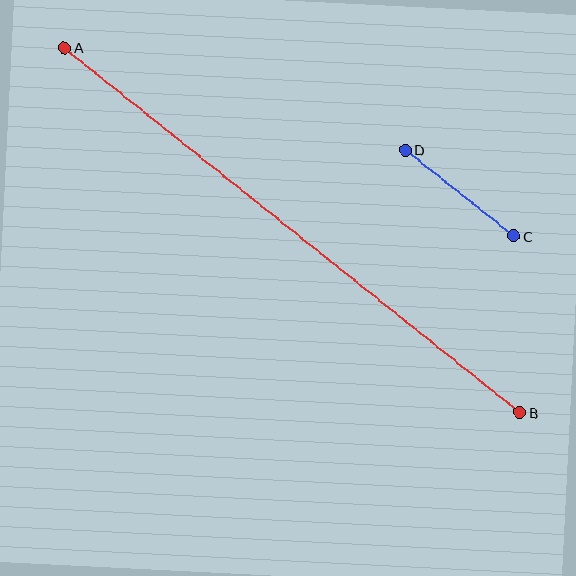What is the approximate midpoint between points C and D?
The midpoint is at approximately (459, 193) pixels.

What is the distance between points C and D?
The distance is approximately 138 pixels.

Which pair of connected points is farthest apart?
Points A and B are farthest apart.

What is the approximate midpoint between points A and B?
The midpoint is at approximately (292, 230) pixels.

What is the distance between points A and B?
The distance is approximately 583 pixels.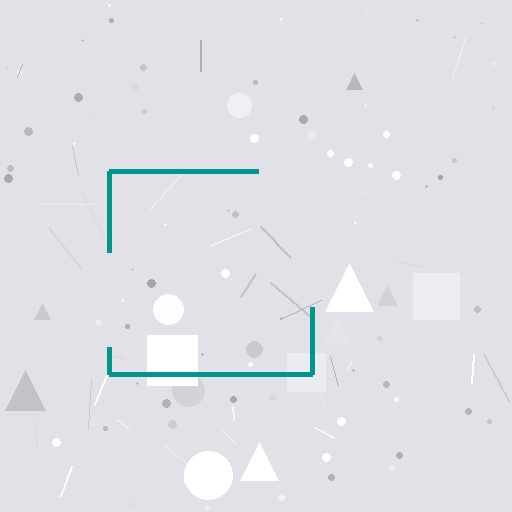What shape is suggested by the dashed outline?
The dashed outline suggests a square.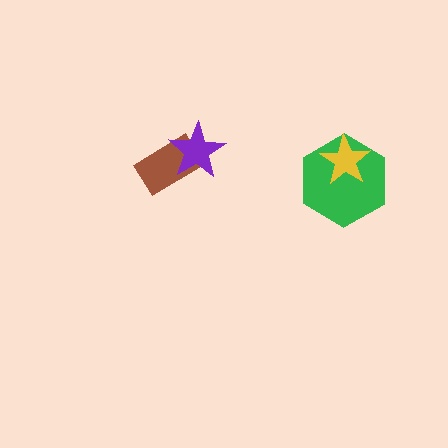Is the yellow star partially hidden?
No, no other shape covers it.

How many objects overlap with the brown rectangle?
1 object overlaps with the brown rectangle.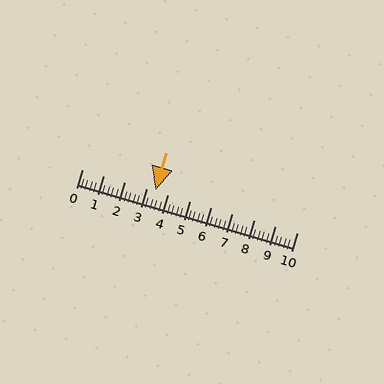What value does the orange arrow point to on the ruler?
The orange arrow points to approximately 3.4.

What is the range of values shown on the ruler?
The ruler shows values from 0 to 10.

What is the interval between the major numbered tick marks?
The major tick marks are spaced 1 units apart.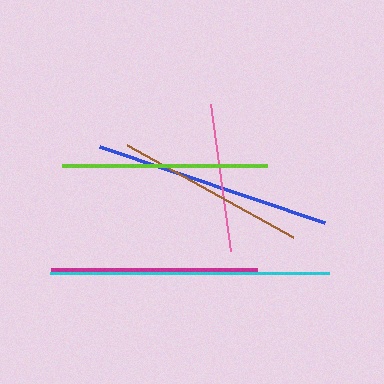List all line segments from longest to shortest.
From longest to shortest: cyan, blue, magenta, lime, brown, pink.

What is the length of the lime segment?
The lime segment is approximately 206 pixels long.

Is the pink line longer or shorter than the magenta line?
The magenta line is longer than the pink line.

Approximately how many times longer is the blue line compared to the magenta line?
The blue line is approximately 1.2 times the length of the magenta line.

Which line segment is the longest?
The cyan line is the longest at approximately 279 pixels.